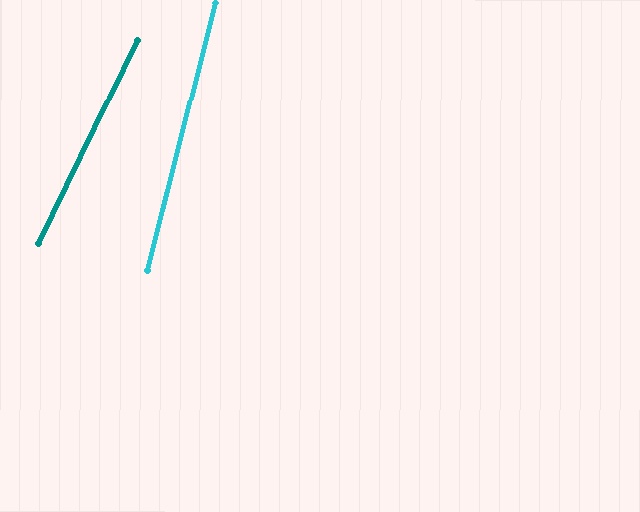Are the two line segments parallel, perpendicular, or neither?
Neither parallel nor perpendicular — they differ by about 12°.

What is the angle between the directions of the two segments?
Approximately 12 degrees.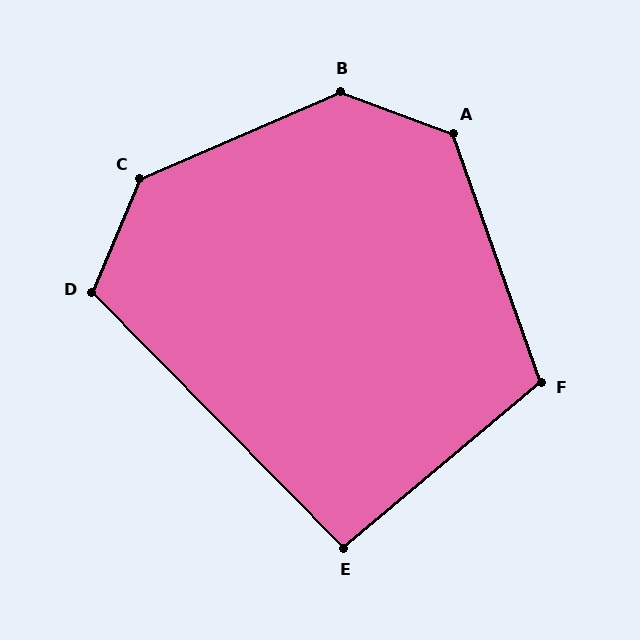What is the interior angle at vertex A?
Approximately 130 degrees (obtuse).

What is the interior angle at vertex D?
Approximately 113 degrees (obtuse).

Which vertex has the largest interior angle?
B, at approximately 136 degrees.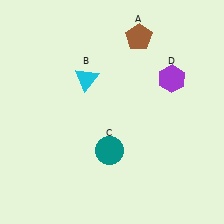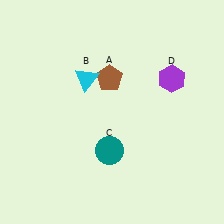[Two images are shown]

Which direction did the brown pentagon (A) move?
The brown pentagon (A) moved down.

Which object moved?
The brown pentagon (A) moved down.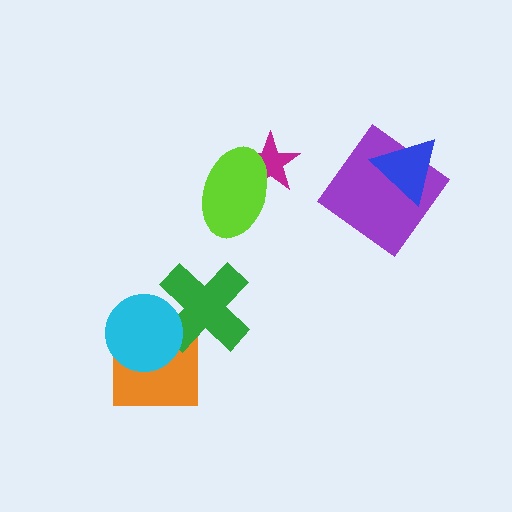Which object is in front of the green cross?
The cyan circle is in front of the green cross.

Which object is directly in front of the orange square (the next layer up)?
The green cross is directly in front of the orange square.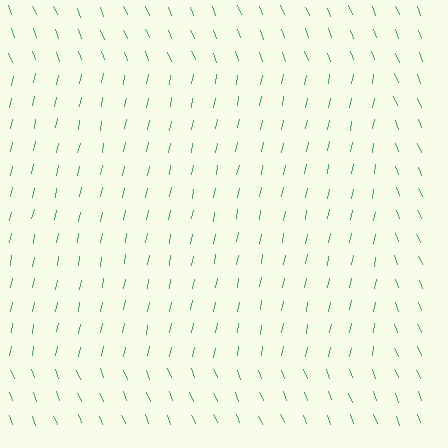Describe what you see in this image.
The image is filled with small green line segments. A rectangle region in the image has lines oriented differently from the surrounding lines, creating a visible texture boundary.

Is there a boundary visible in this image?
Yes, there is a texture boundary formed by a change in line orientation.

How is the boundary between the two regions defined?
The boundary is defined purely by a change in line orientation (approximately 33 degrees difference). All lines are the same color and thickness.